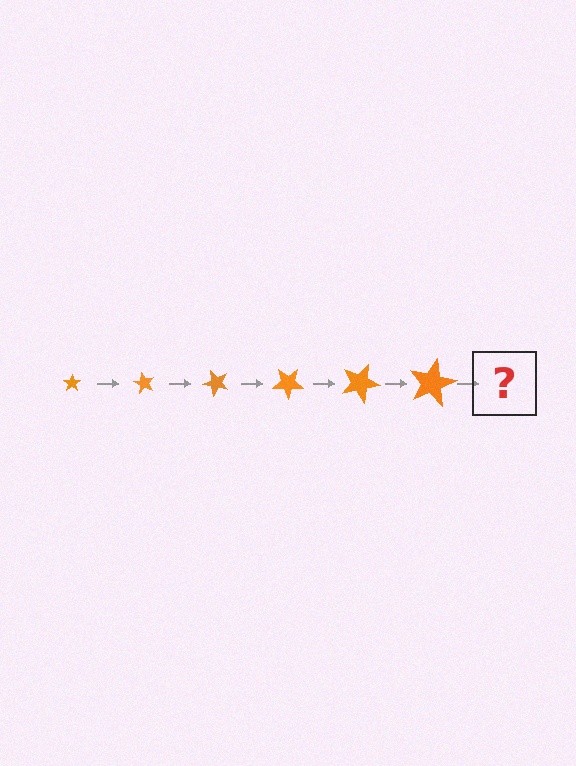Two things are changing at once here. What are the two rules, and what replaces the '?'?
The two rules are that the star grows larger each step and it rotates 60 degrees each step. The '?' should be a star, larger than the previous one and rotated 360 degrees from the start.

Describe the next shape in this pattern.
It should be a star, larger than the previous one and rotated 360 degrees from the start.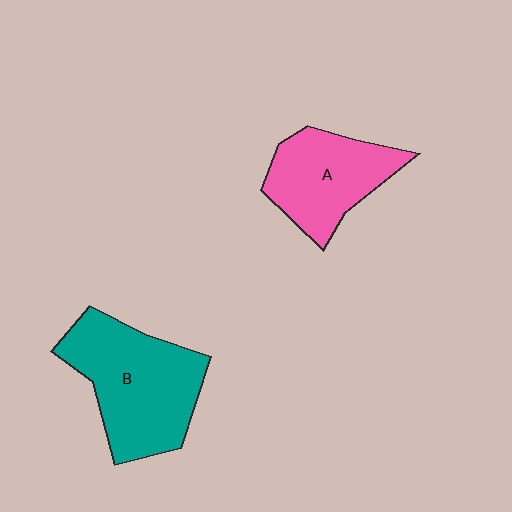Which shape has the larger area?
Shape B (teal).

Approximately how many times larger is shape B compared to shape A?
Approximately 1.4 times.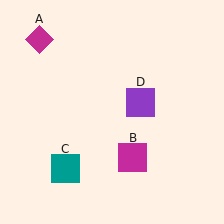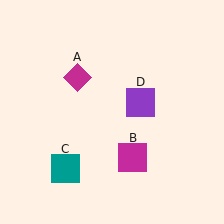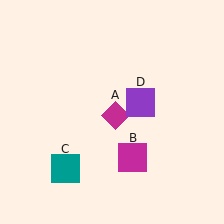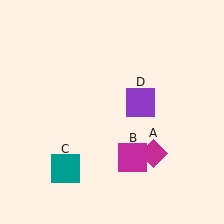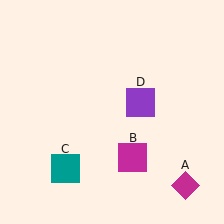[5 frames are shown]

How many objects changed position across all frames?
1 object changed position: magenta diamond (object A).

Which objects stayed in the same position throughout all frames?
Magenta square (object B) and teal square (object C) and purple square (object D) remained stationary.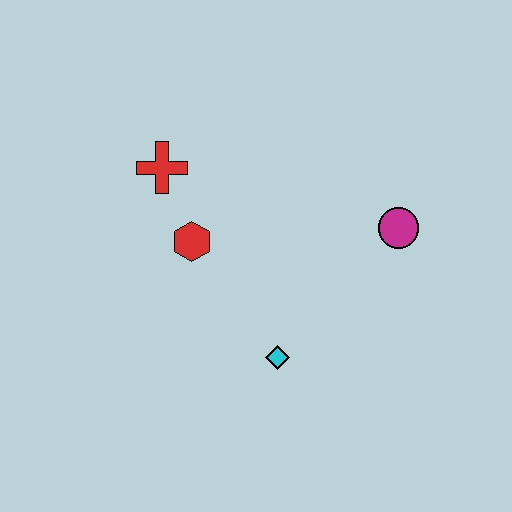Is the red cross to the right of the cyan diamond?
No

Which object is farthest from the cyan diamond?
The red cross is farthest from the cyan diamond.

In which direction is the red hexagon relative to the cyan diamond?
The red hexagon is above the cyan diamond.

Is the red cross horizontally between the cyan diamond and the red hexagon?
No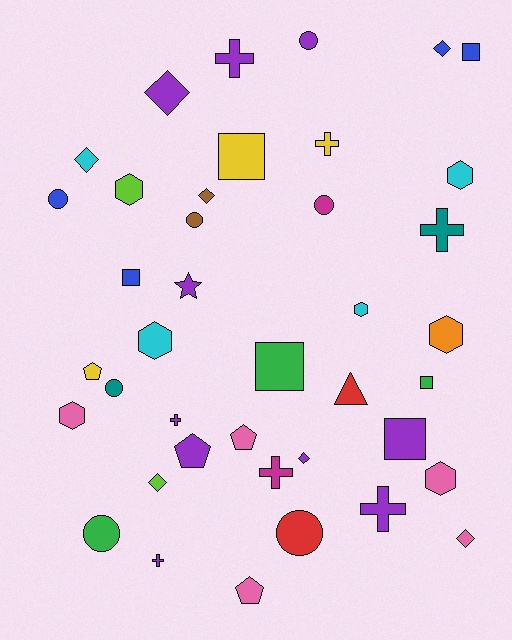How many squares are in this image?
There are 6 squares.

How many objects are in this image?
There are 40 objects.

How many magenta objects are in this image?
There are 2 magenta objects.